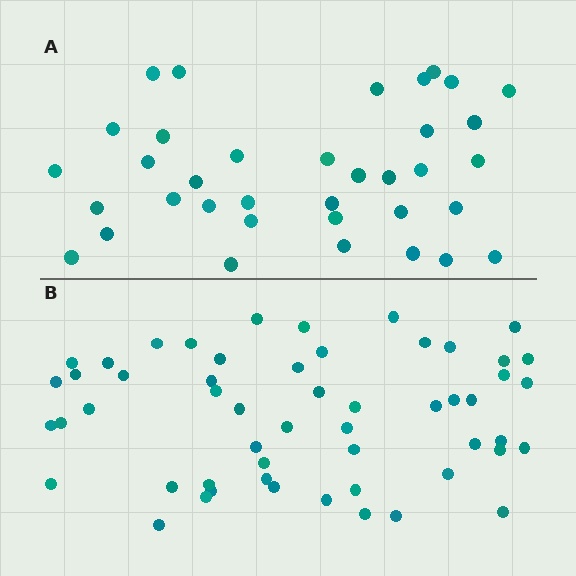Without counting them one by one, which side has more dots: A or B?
Region B (the bottom region) has more dots.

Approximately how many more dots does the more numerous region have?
Region B has approximately 20 more dots than region A.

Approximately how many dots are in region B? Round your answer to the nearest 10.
About 50 dots. (The exact count is 54, which rounds to 50.)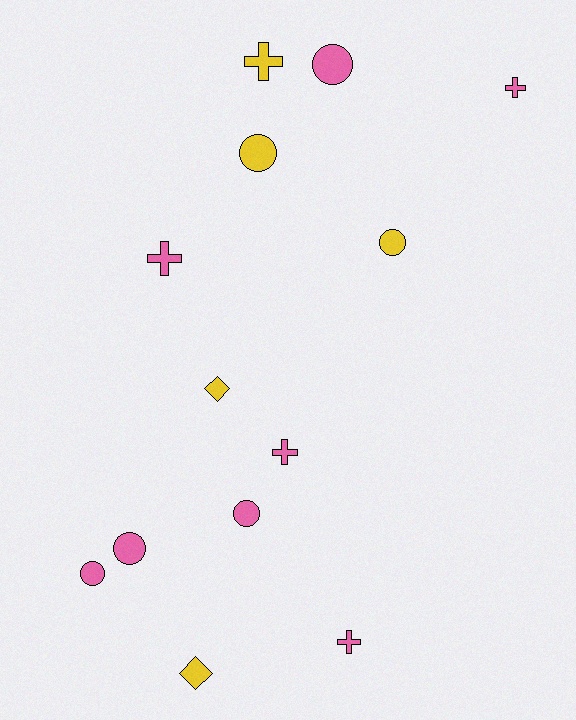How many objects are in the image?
There are 13 objects.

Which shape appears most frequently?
Circle, with 6 objects.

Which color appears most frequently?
Pink, with 8 objects.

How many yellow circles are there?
There are 2 yellow circles.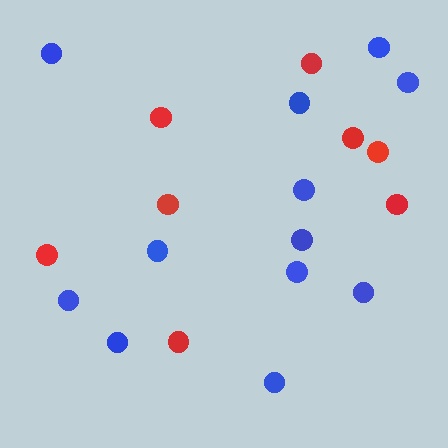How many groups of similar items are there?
There are 2 groups: one group of red circles (8) and one group of blue circles (12).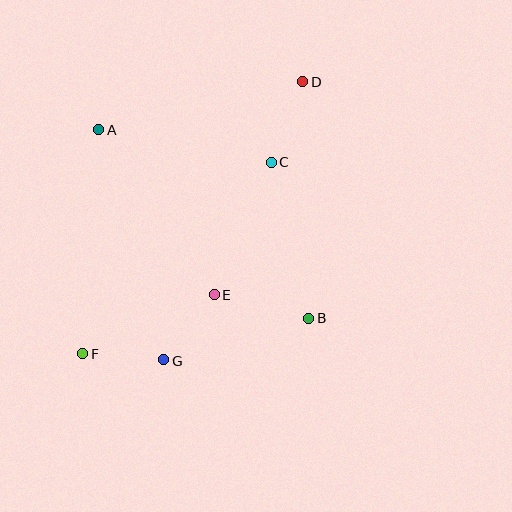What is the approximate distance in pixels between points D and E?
The distance between D and E is approximately 230 pixels.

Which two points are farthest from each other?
Points D and F are farthest from each other.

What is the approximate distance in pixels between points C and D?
The distance between C and D is approximately 86 pixels.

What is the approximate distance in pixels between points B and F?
The distance between B and F is approximately 228 pixels.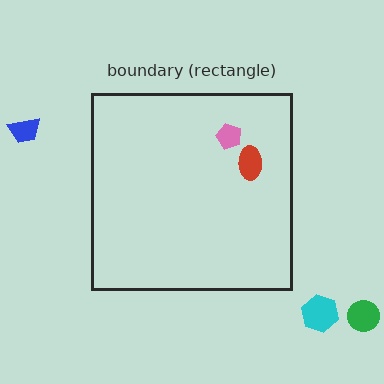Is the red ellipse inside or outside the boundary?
Inside.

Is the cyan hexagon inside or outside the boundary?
Outside.